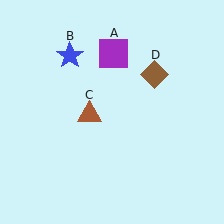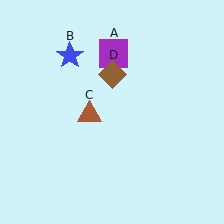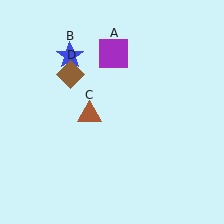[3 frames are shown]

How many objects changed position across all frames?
1 object changed position: brown diamond (object D).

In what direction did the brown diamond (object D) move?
The brown diamond (object D) moved left.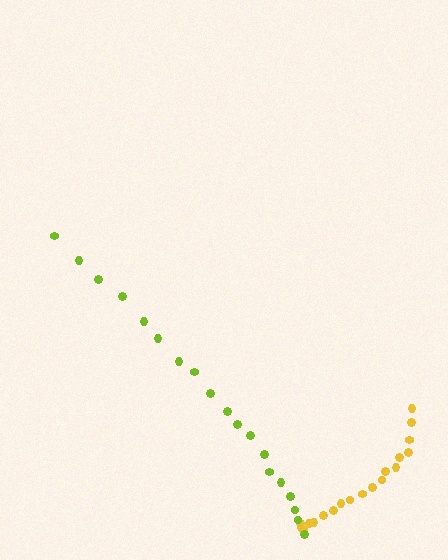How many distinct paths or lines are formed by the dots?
There are 2 distinct paths.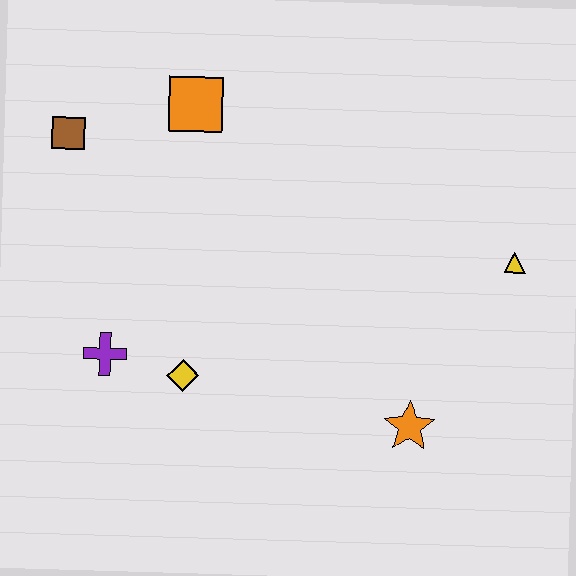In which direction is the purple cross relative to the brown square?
The purple cross is below the brown square.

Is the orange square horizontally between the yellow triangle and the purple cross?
Yes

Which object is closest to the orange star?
The yellow triangle is closest to the orange star.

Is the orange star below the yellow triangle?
Yes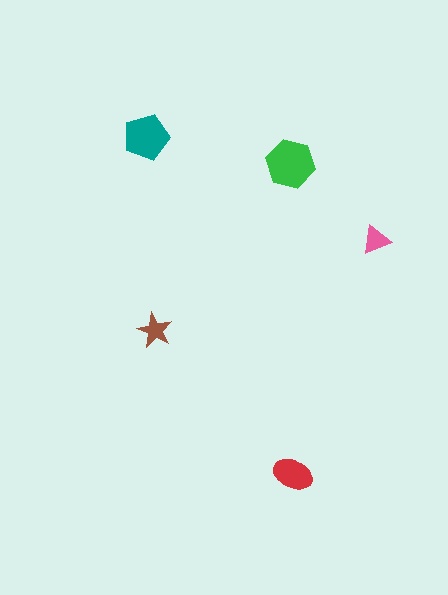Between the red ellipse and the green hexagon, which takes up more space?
The green hexagon.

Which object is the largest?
The green hexagon.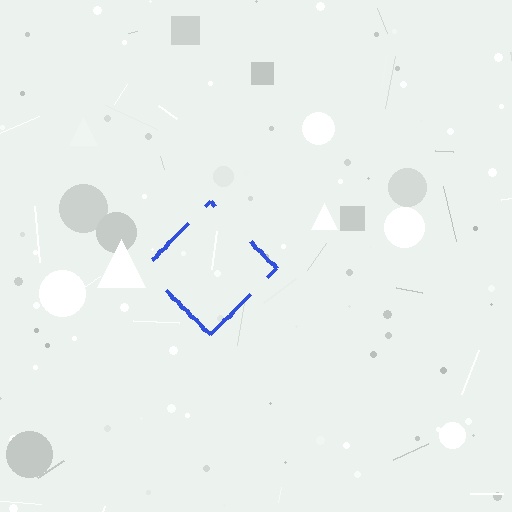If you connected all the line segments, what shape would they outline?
They would outline a diamond.